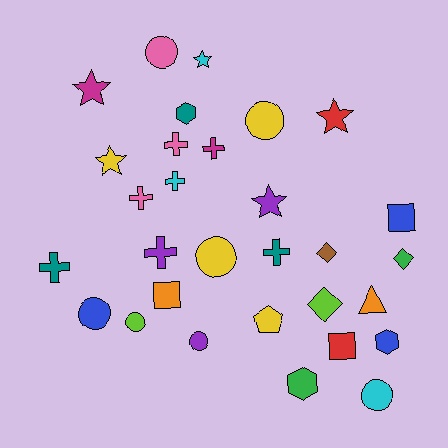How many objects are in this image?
There are 30 objects.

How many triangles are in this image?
There is 1 triangle.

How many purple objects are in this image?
There are 3 purple objects.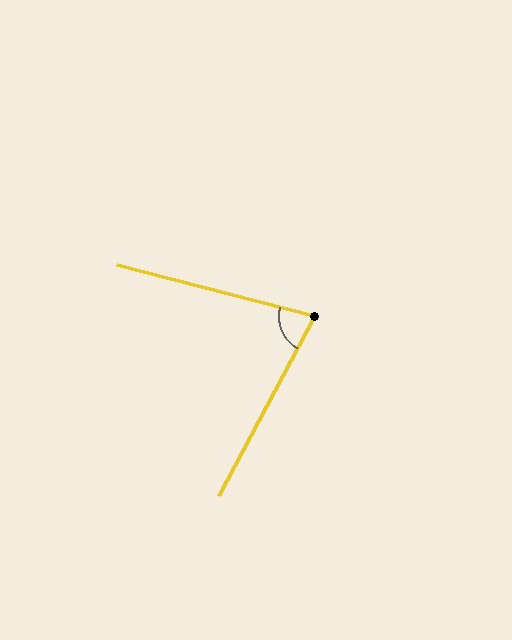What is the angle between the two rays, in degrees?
Approximately 77 degrees.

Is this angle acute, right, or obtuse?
It is acute.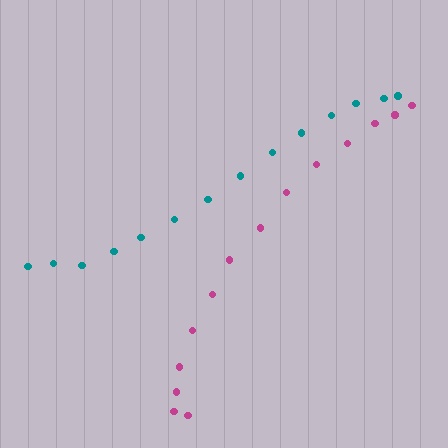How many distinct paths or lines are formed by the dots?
There are 2 distinct paths.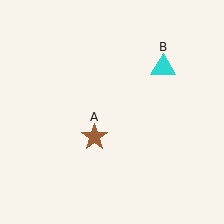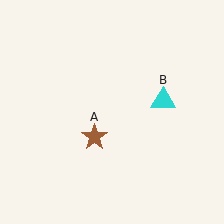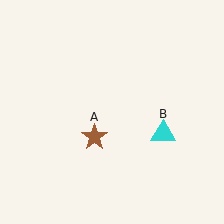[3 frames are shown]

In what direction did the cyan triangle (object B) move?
The cyan triangle (object B) moved down.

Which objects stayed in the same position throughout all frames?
Brown star (object A) remained stationary.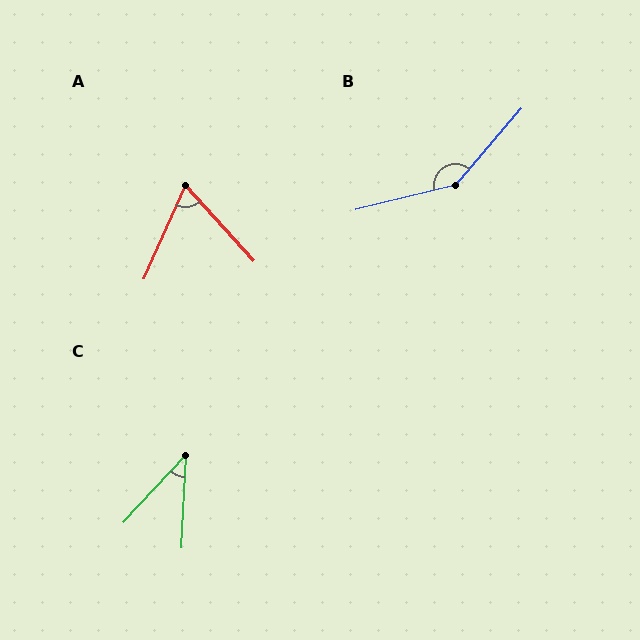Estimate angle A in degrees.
Approximately 66 degrees.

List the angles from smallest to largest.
C (40°), A (66°), B (144°).